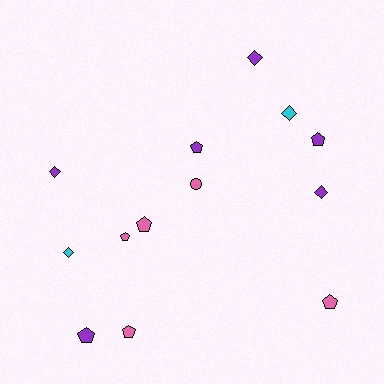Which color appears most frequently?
Purple, with 6 objects.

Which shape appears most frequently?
Pentagon, with 7 objects.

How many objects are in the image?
There are 13 objects.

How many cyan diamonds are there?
There are 2 cyan diamonds.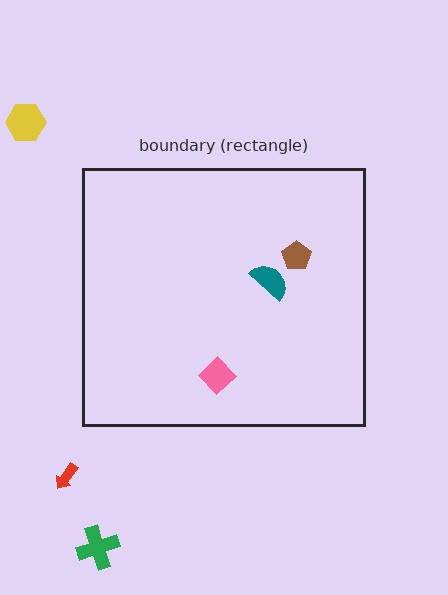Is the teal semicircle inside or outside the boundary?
Inside.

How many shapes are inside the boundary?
3 inside, 3 outside.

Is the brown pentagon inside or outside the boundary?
Inside.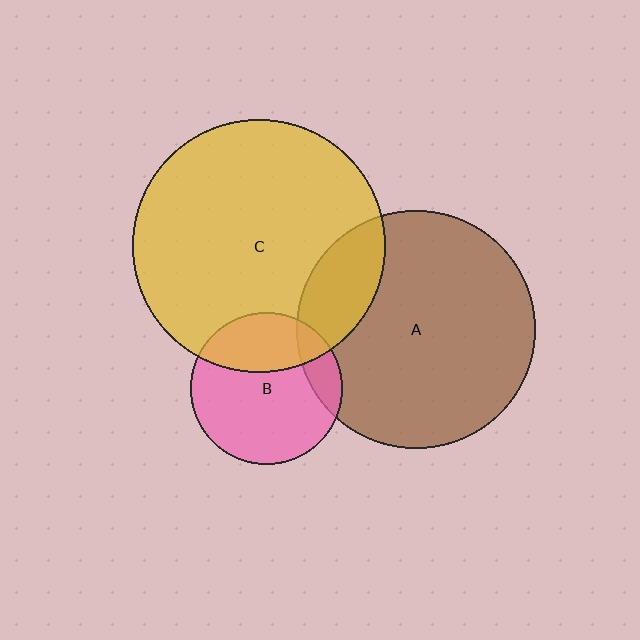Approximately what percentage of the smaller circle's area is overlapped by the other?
Approximately 20%.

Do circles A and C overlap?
Yes.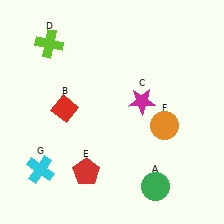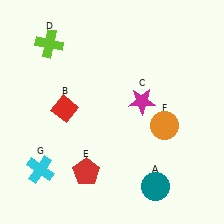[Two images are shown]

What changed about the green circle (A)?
In Image 1, A is green. In Image 2, it changed to teal.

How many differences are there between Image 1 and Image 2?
There is 1 difference between the two images.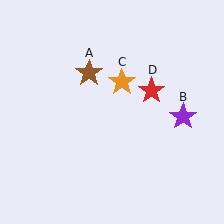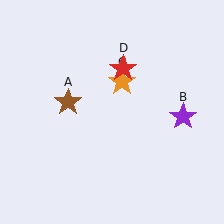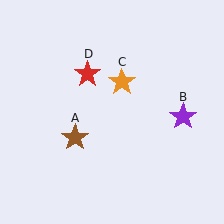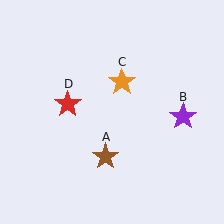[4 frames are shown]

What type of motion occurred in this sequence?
The brown star (object A), red star (object D) rotated counterclockwise around the center of the scene.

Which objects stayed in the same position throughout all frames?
Purple star (object B) and orange star (object C) remained stationary.